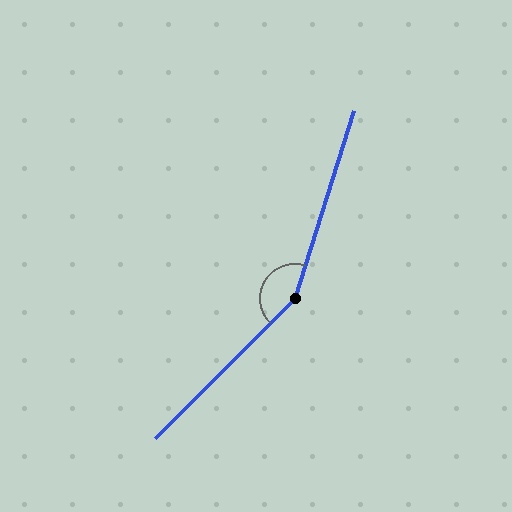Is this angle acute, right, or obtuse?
It is obtuse.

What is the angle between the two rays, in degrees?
Approximately 152 degrees.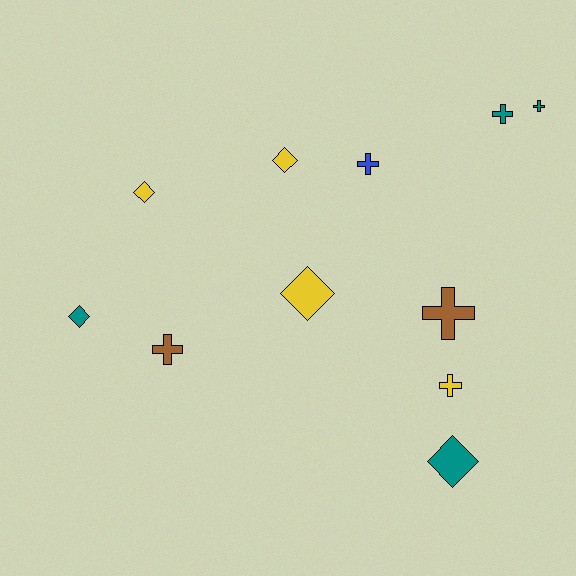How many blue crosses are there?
There is 1 blue cross.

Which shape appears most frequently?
Cross, with 6 objects.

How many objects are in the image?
There are 11 objects.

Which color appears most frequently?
Yellow, with 4 objects.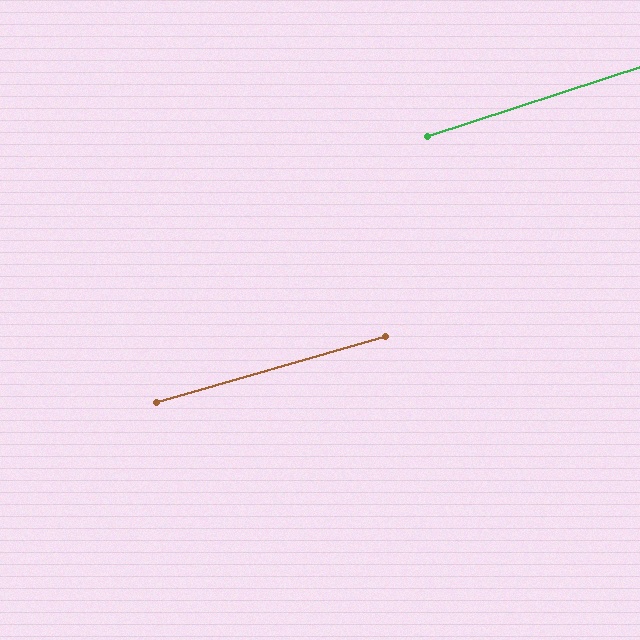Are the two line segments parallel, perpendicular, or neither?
Parallel — their directions differ by only 1.8°.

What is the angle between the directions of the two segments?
Approximately 2 degrees.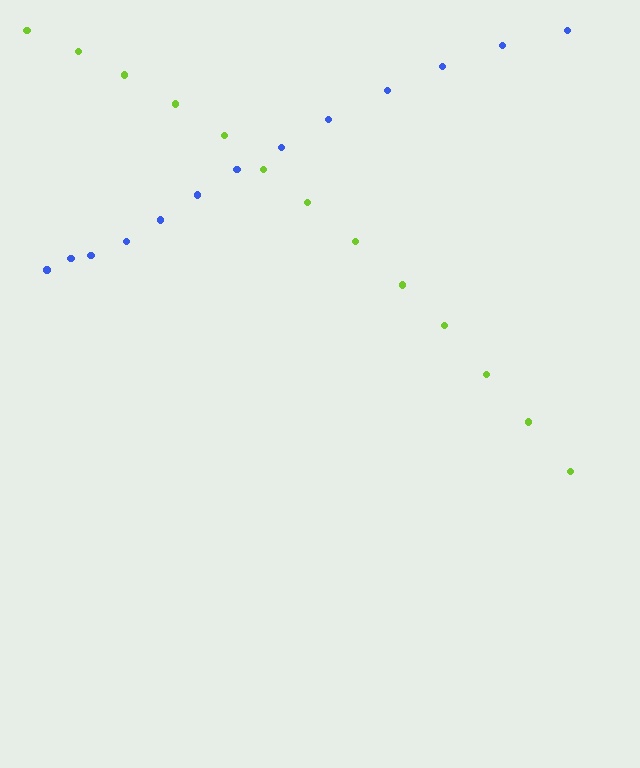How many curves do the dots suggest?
There are 2 distinct paths.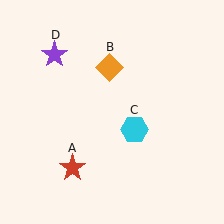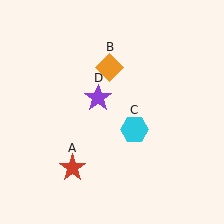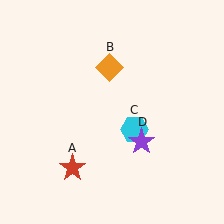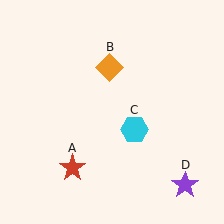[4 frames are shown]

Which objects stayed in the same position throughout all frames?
Red star (object A) and orange diamond (object B) and cyan hexagon (object C) remained stationary.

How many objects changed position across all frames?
1 object changed position: purple star (object D).